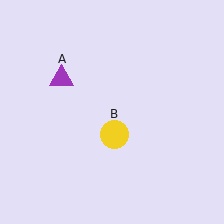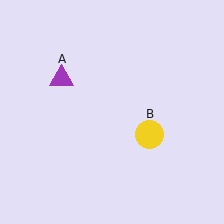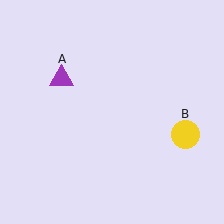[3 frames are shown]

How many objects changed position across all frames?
1 object changed position: yellow circle (object B).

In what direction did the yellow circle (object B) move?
The yellow circle (object B) moved right.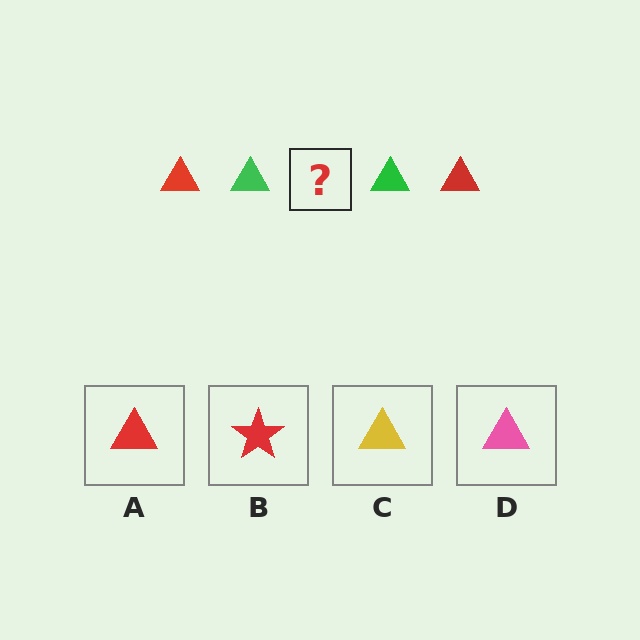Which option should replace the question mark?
Option A.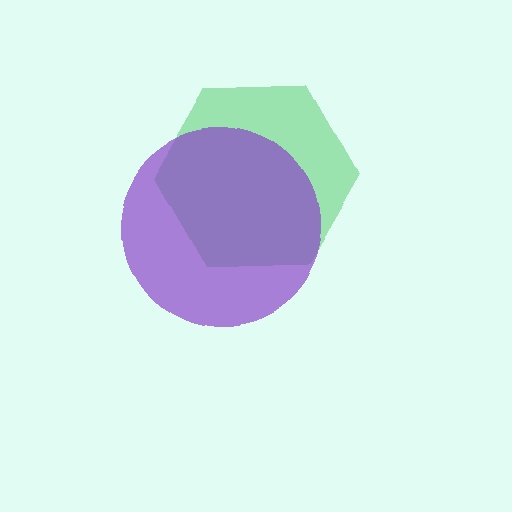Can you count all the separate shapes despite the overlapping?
Yes, there are 2 separate shapes.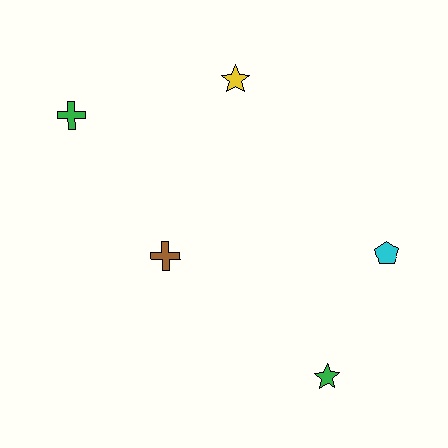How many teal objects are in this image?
There are no teal objects.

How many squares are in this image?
There are no squares.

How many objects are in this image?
There are 5 objects.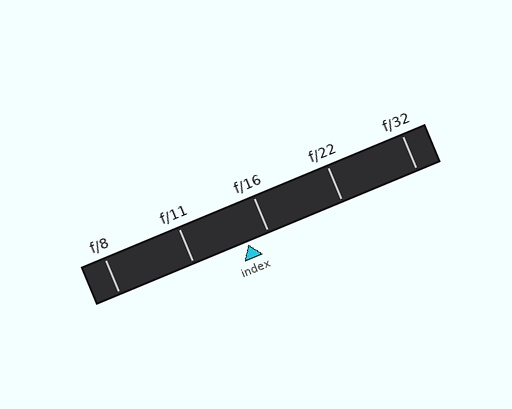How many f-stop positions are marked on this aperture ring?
There are 5 f-stop positions marked.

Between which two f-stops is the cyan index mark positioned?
The index mark is between f/11 and f/16.